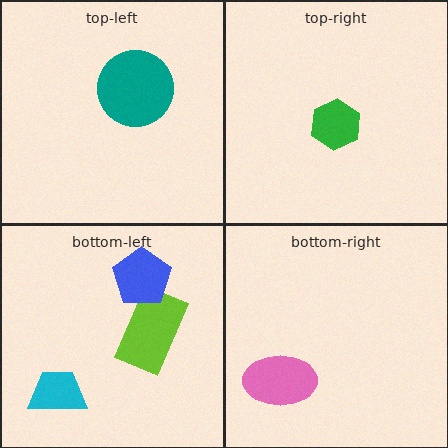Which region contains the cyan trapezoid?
The bottom-left region.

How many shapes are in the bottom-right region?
1.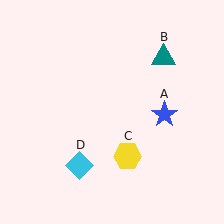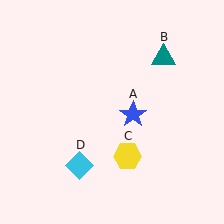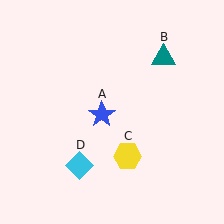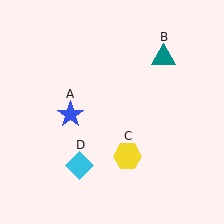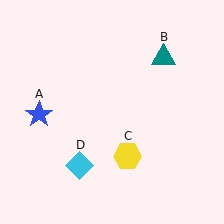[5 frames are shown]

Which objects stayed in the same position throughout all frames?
Teal triangle (object B) and yellow hexagon (object C) and cyan diamond (object D) remained stationary.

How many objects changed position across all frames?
1 object changed position: blue star (object A).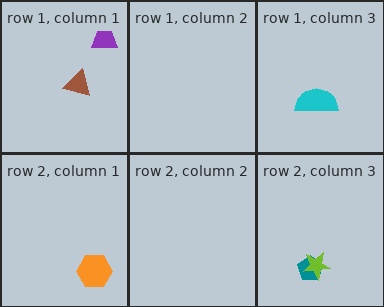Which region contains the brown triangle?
The row 1, column 1 region.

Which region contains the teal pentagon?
The row 2, column 3 region.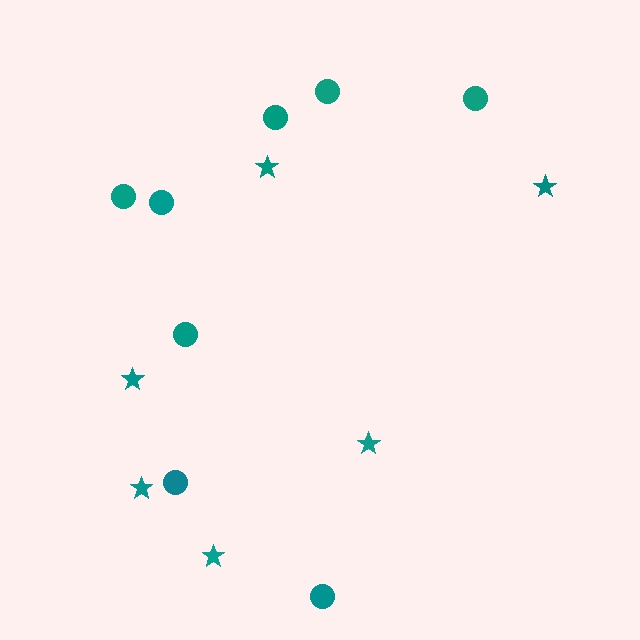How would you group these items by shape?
There are 2 groups: one group of stars (6) and one group of circles (8).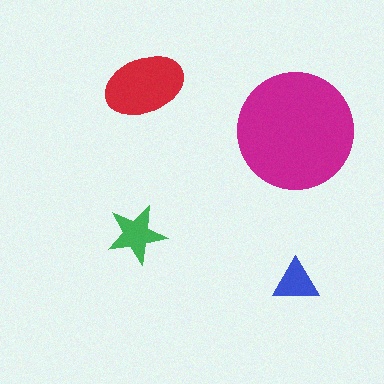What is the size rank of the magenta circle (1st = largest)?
1st.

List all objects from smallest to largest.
The blue triangle, the green star, the red ellipse, the magenta circle.